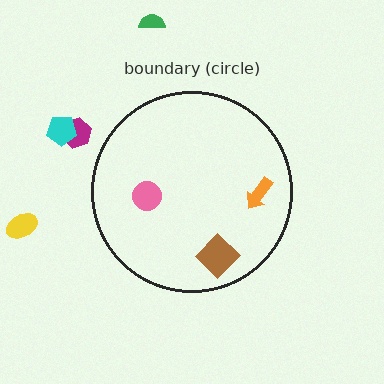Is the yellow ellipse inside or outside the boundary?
Outside.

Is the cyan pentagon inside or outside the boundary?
Outside.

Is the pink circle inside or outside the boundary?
Inside.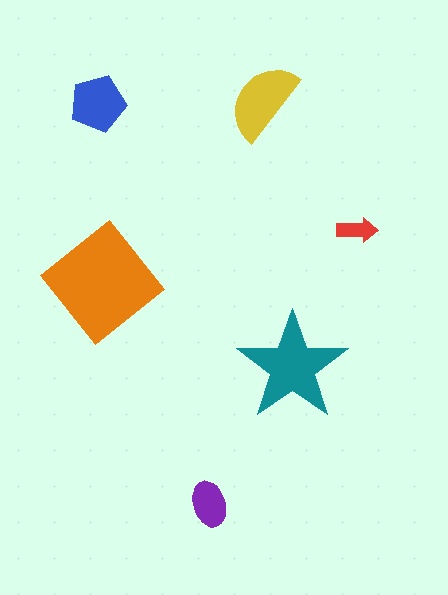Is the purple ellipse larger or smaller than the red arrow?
Larger.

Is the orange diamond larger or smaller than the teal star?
Larger.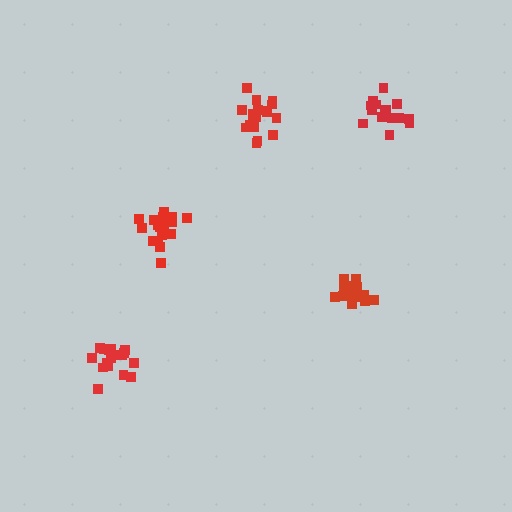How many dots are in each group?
Group 1: 18 dots, Group 2: 15 dots, Group 3: 18 dots, Group 4: 18 dots, Group 5: 15 dots (84 total).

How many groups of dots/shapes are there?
There are 5 groups.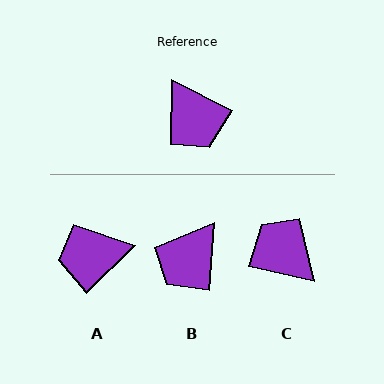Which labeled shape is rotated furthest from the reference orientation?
C, about 166 degrees away.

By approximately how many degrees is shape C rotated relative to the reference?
Approximately 166 degrees clockwise.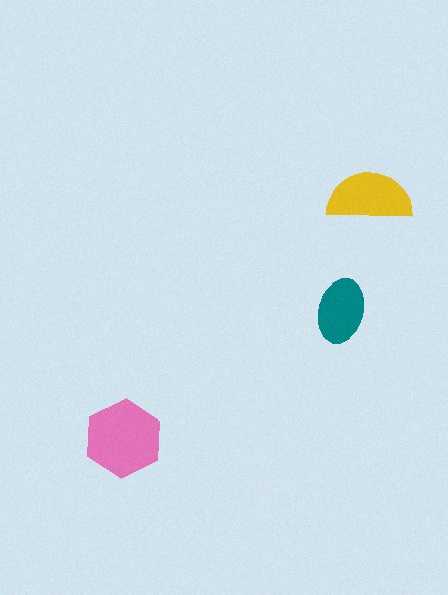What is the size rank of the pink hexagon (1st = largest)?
1st.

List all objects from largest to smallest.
The pink hexagon, the yellow semicircle, the teal ellipse.